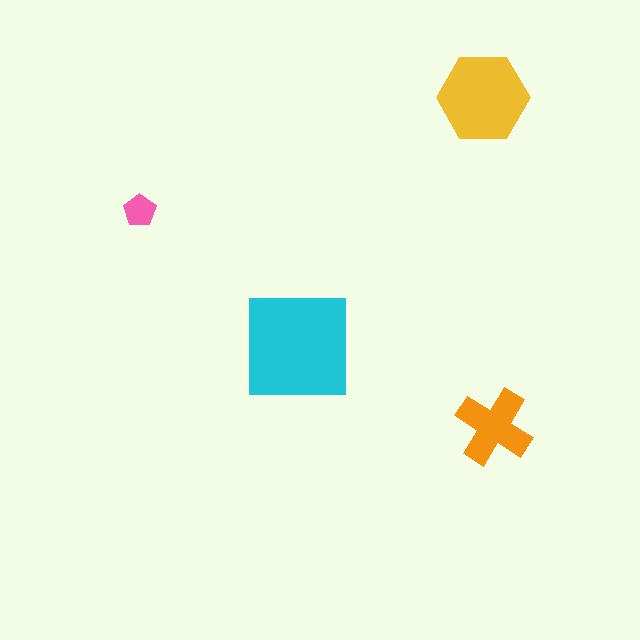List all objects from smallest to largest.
The pink pentagon, the orange cross, the yellow hexagon, the cyan square.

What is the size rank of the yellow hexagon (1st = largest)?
2nd.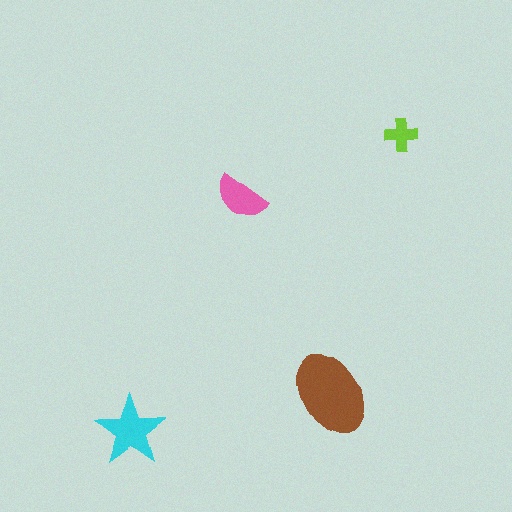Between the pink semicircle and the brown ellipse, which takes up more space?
The brown ellipse.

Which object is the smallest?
The lime cross.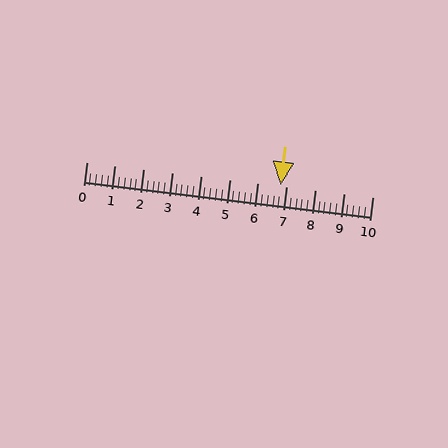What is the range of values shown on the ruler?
The ruler shows values from 0 to 10.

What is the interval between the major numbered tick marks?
The major tick marks are spaced 1 units apart.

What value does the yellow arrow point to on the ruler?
The yellow arrow points to approximately 6.8.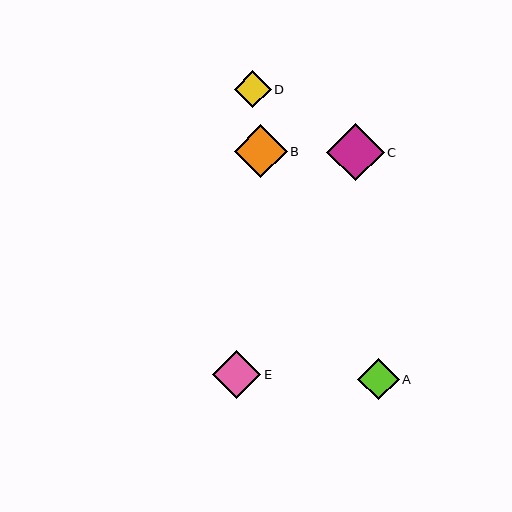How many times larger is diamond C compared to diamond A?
Diamond C is approximately 1.4 times the size of diamond A.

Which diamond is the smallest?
Diamond D is the smallest with a size of approximately 37 pixels.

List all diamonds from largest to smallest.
From largest to smallest: C, B, E, A, D.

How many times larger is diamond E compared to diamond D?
Diamond E is approximately 1.3 times the size of diamond D.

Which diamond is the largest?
Diamond C is the largest with a size of approximately 57 pixels.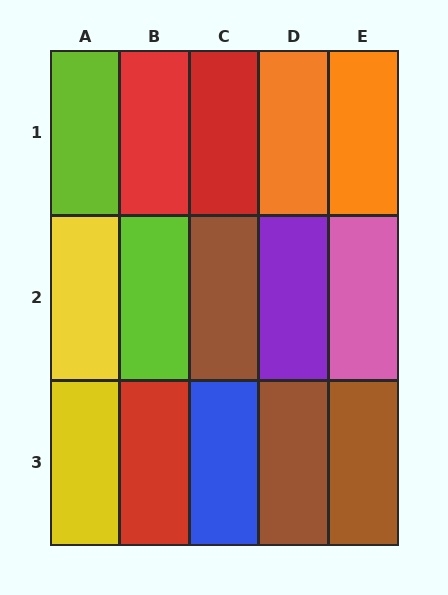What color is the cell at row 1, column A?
Lime.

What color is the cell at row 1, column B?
Red.